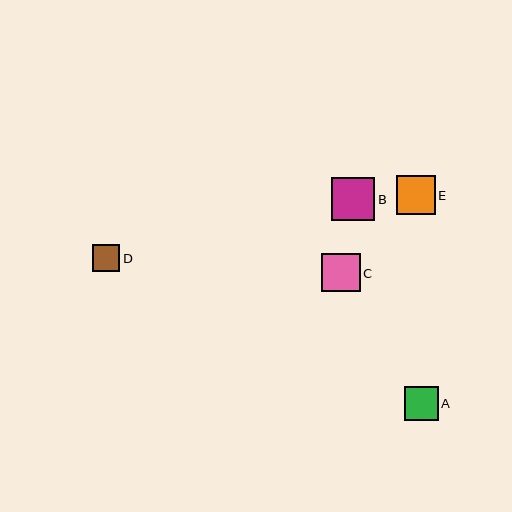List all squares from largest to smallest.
From largest to smallest: B, E, C, A, D.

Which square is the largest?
Square B is the largest with a size of approximately 43 pixels.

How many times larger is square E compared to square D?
Square E is approximately 1.5 times the size of square D.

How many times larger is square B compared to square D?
Square B is approximately 1.6 times the size of square D.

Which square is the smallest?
Square D is the smallest with a size of approximately 27 pixels.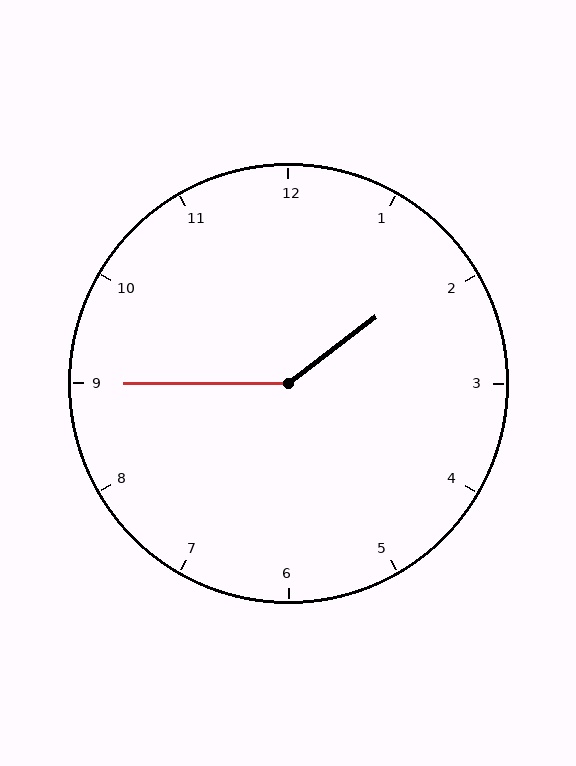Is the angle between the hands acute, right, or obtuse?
It is obtuse.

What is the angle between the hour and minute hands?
Approximately 142 degrees.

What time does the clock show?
1:45.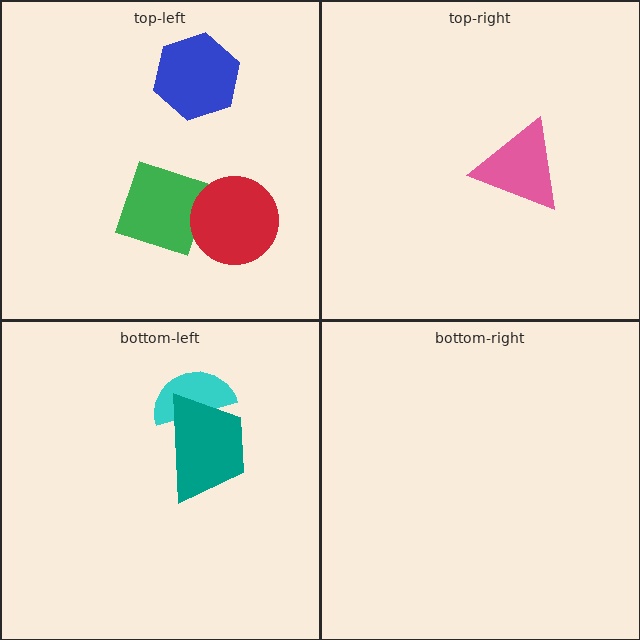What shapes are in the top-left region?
The green diamond, the blue hexagon, the red circle.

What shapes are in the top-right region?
The pink triangle.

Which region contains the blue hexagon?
The top-left region.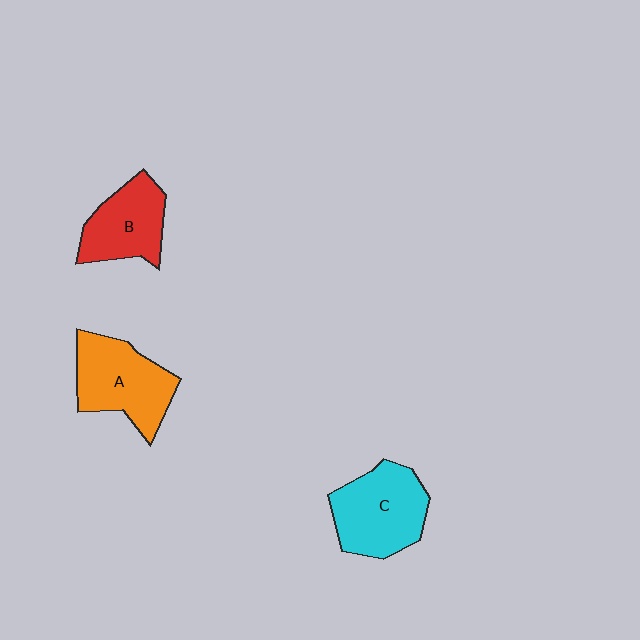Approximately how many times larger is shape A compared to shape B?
Approximately 1.2 times.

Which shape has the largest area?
Shape C (cyan).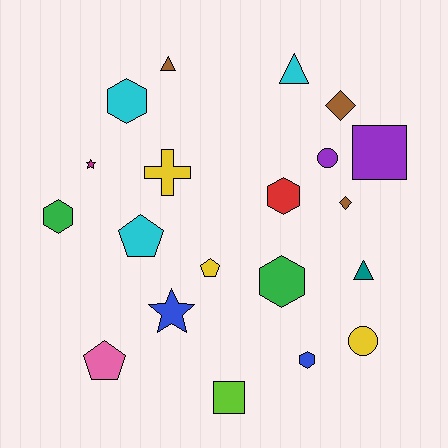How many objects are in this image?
There are 20 objects.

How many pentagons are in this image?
There are 3 pentagons.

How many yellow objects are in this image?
There are 3 yellow objects.